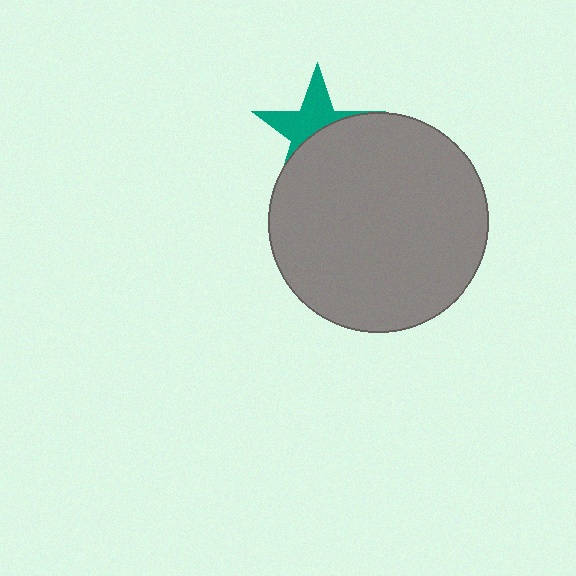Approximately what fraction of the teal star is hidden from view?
Roughly 54% of the teal star is hidden behind the gray circle.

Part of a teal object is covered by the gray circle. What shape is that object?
It is a star.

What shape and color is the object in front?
The object in front is a gray circle.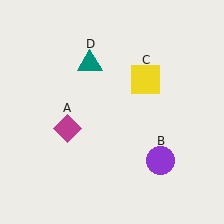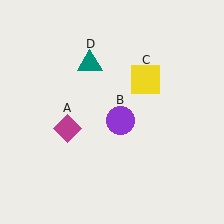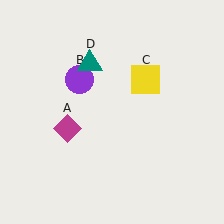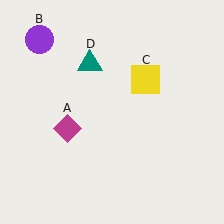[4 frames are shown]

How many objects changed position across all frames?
1 object changed position: purple circle (object B).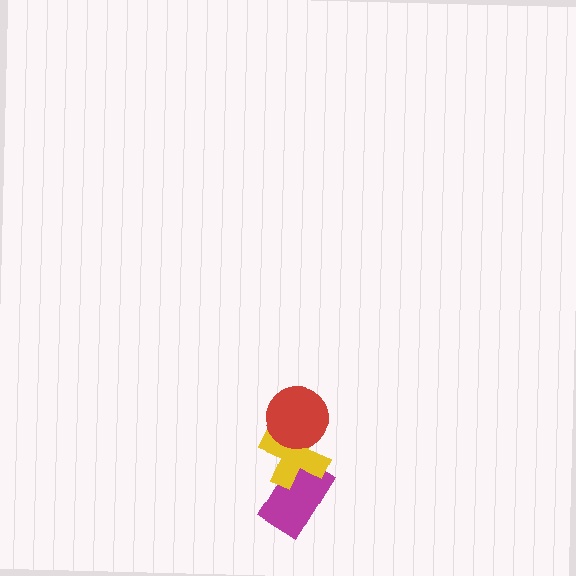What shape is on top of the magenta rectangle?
The yellow cross is on top of the magenta rectangle.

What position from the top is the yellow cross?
The yellow cross is 2nd from the top.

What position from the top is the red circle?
The red circle is 1st from the top.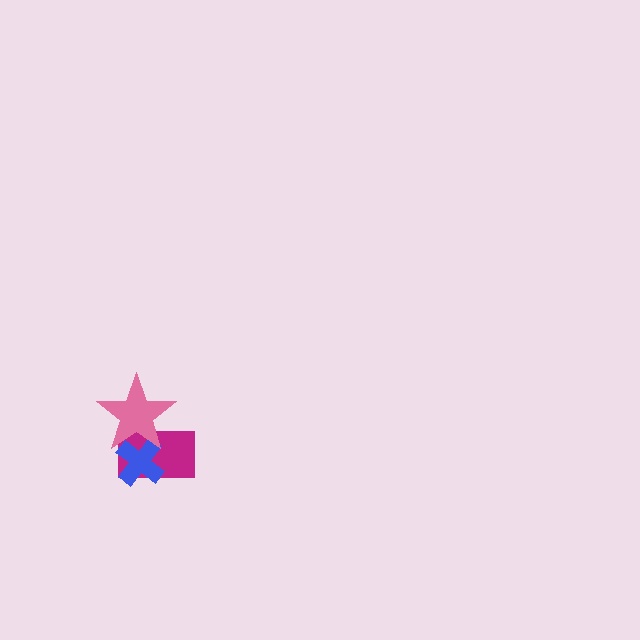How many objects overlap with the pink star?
2 objects overlap with the pink star.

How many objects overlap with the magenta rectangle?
2 objects overlap with the magenta rectangle.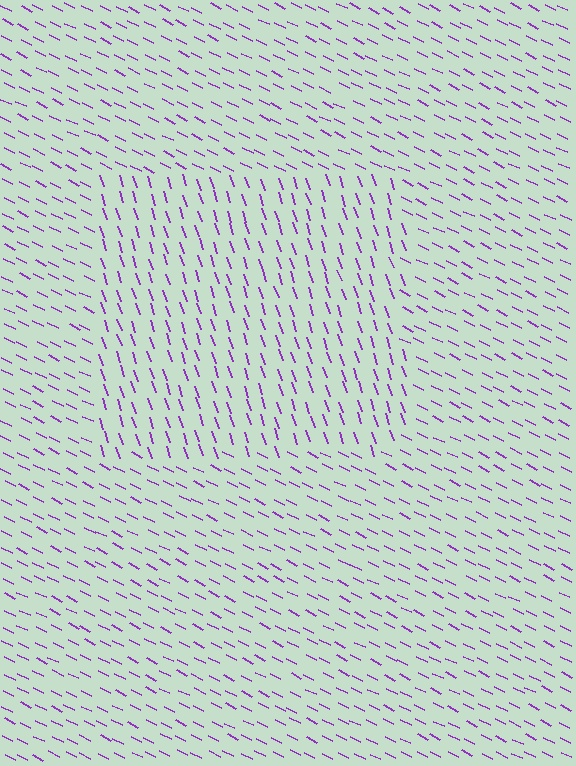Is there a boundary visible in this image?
Yes, there is a texture boundary formed by a change in line orientation.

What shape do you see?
I see a rectangle.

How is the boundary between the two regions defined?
The boundary is defined purely by a change in line orientation (approximately 45 degrees difference). All lines are the same color and thickness.